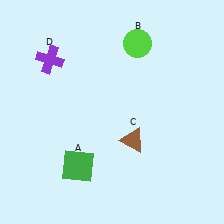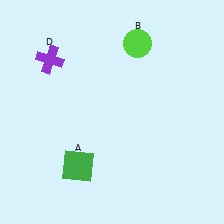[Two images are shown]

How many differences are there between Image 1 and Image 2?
There is 1 difference between the two images.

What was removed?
The brown triangle (C) was removed in Image 2.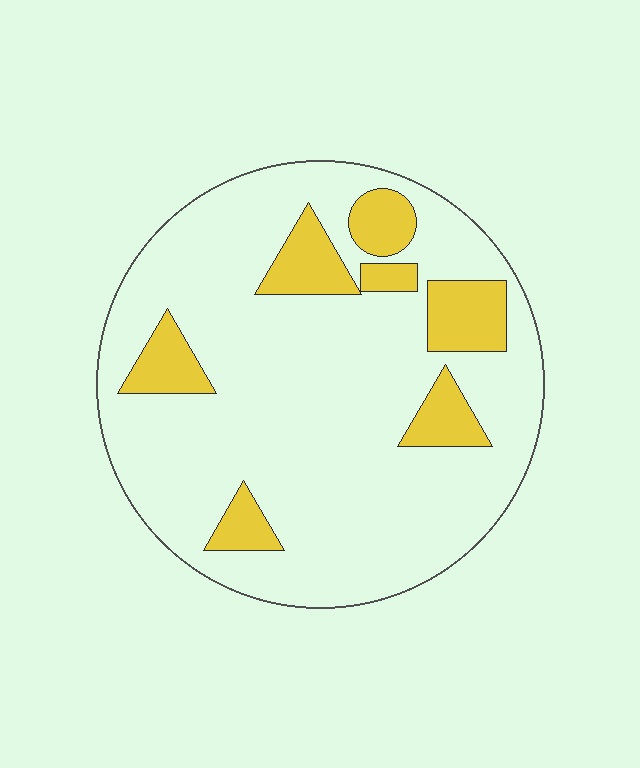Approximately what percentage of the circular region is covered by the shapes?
Approximately 15%.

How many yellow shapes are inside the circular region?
7.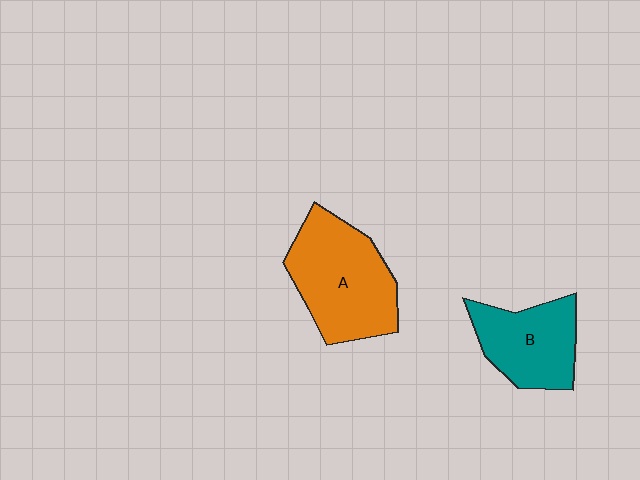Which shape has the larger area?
Shape A (orange).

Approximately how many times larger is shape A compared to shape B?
Approximately 1.4 times.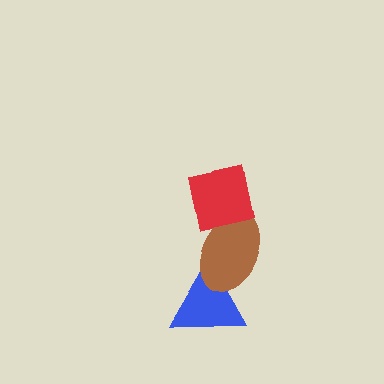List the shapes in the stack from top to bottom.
From top to bottom: the red square, the brown ellipse, the blue triangle.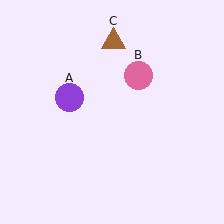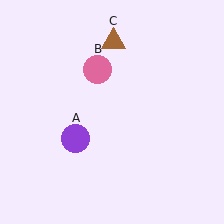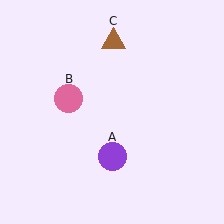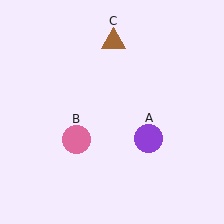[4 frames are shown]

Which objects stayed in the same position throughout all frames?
Brown triangle (object C) remained stationary.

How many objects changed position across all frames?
2 objects changed position: purple circle (object A), pink circle (object B).